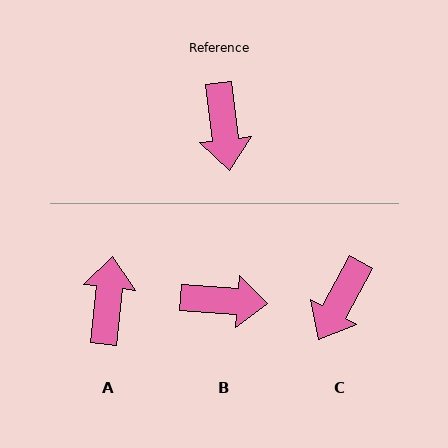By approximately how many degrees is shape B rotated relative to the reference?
Approximately 78 degrees counter-clockwise.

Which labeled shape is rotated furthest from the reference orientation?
A, about 167 degrees away.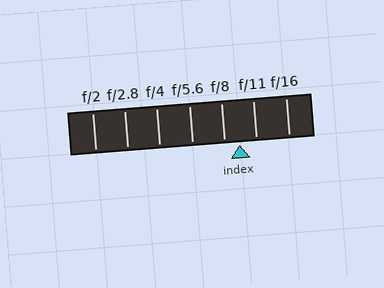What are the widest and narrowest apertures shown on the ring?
The widest aperture shown is f/2 and the narrowest is f/16.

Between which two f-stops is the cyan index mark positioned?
The index mark is between f/8 and f/11.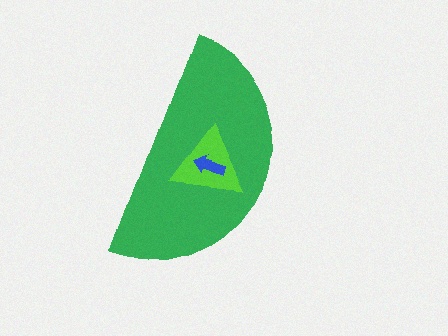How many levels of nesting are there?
3.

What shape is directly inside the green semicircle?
The lime triangle.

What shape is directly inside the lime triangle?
The blue arrow.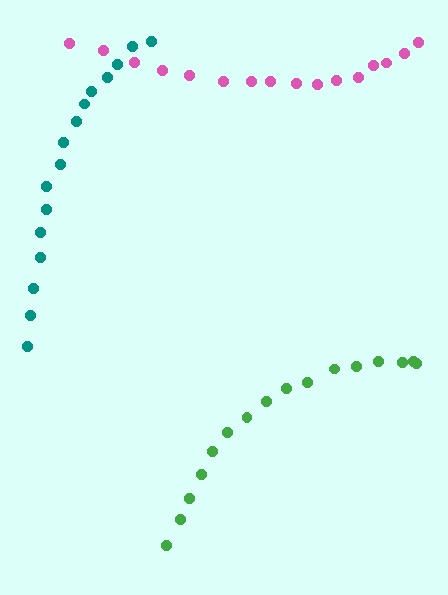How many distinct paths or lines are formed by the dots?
There are 3 distinct paths.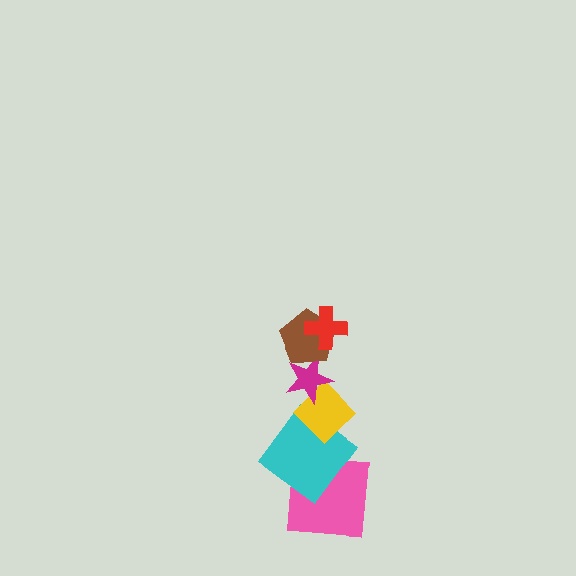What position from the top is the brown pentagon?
The brown pentagon is 2nd from the top.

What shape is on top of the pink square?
The cyan diamond is on top of the pink square.